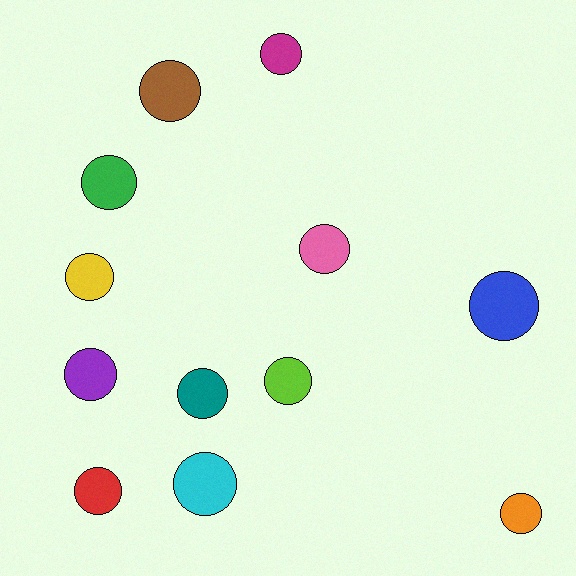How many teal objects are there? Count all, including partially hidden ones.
There is 1 teal object.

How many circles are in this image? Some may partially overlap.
There are 12 circles.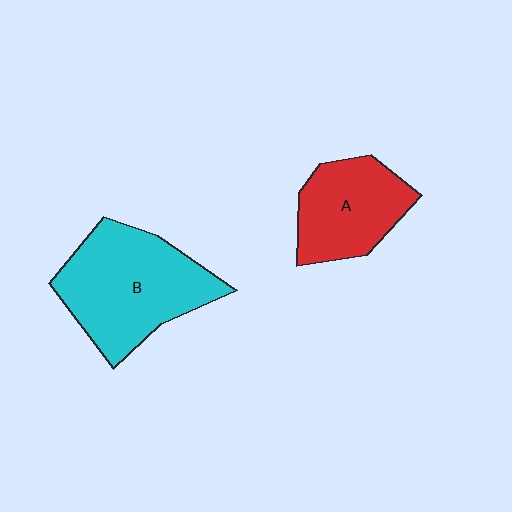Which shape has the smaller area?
Shape A (red).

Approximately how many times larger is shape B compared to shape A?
Approximately 1.5 times.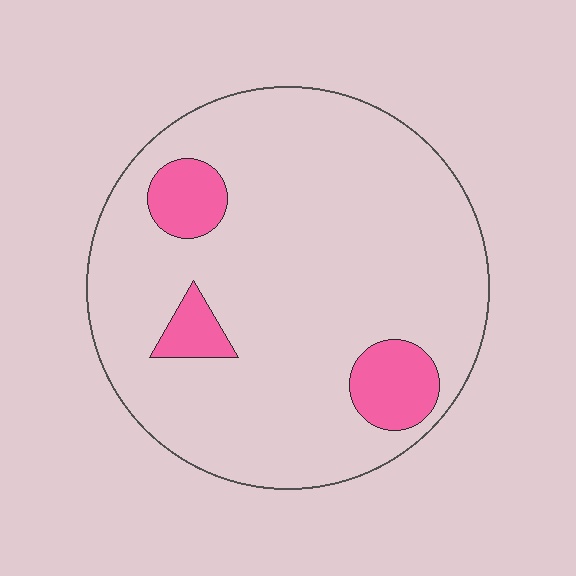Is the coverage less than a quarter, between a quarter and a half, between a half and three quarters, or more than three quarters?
Less than a quarter.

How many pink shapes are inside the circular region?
3.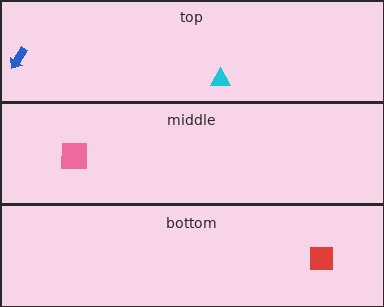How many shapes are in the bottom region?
1.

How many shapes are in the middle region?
1.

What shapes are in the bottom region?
The red square.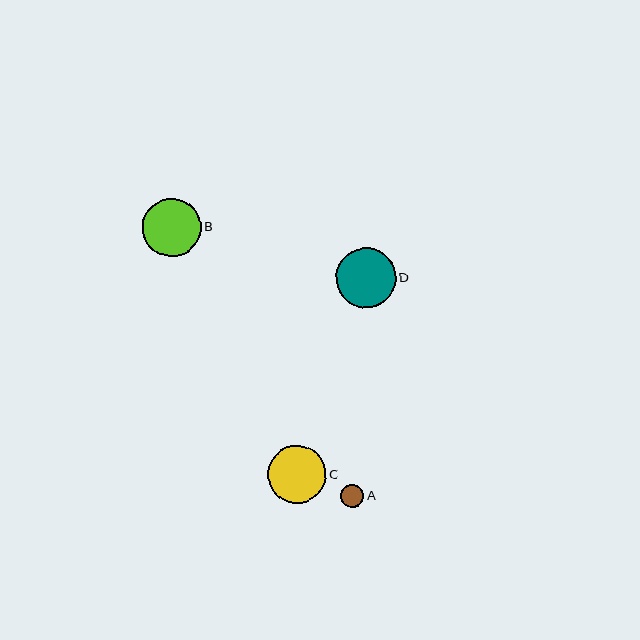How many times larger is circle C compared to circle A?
Circle C is approximately 2.5 times the size of circle A.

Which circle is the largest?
Circle D is the largest with a size of approximately 59 pixels.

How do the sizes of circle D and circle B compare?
Circle D and circle B are approximately the same size.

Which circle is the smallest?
Circle A is the smallest with a size of approximately 23 pixels.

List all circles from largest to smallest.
From largest to smallest: D, B, C, A.